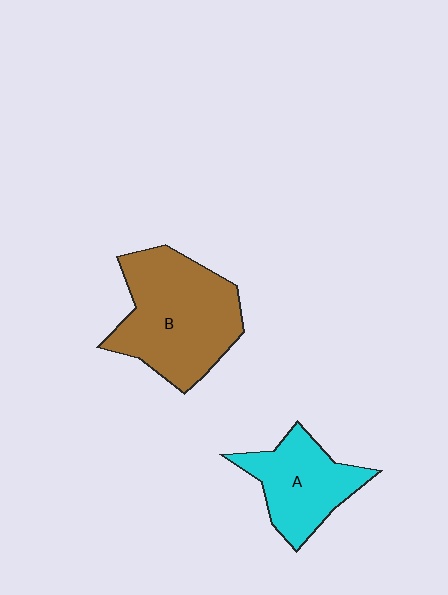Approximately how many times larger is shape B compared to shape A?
Approximately 1.6 times.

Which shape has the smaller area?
Shape A (cyan).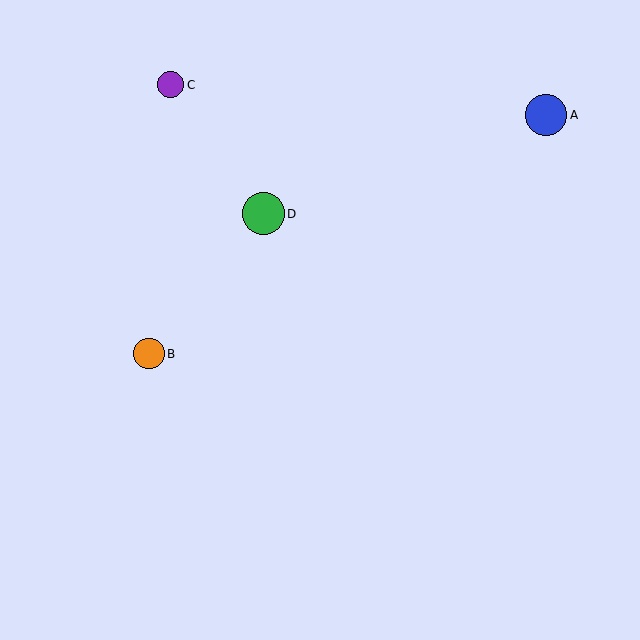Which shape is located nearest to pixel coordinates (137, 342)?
The orange circle (labeled B) at (149, 354) is nearest to that location.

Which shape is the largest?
The green circle (labeled D) is the largest.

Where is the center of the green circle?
The center of the green circle is at (263, 214).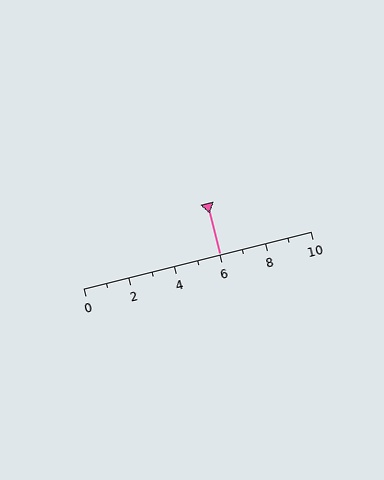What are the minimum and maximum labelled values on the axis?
The axis runs from 0 to 10.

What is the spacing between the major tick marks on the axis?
The major ticks are spaced 2 apart.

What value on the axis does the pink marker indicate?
The marker indicates approximately 6.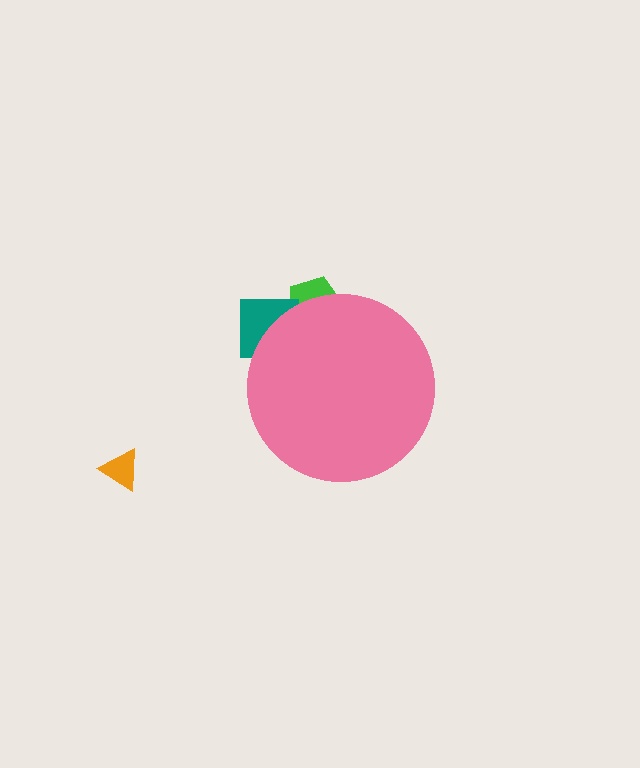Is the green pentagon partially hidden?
Yes, the green pentagon is partially hidden behind the pink circle.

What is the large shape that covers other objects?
A pink circle.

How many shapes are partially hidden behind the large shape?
2 shapes are partially hidden.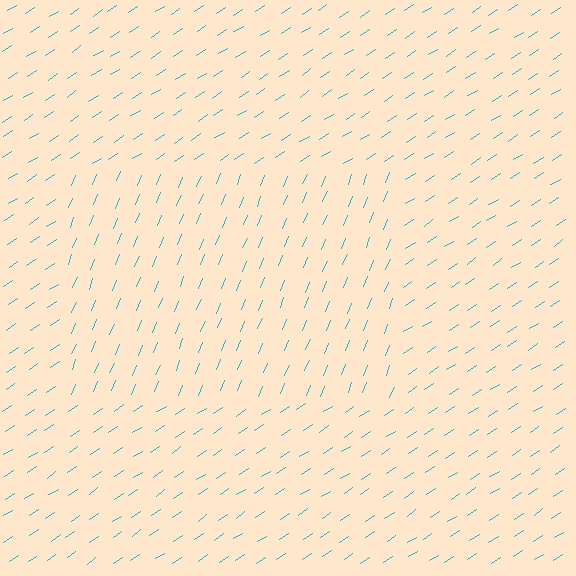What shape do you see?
I see a rectangle.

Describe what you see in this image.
The image is filled with small cyan line segments. A rectangle region in the image has lines oriented differently from the surrounding lines, creating a visible texture boundary.